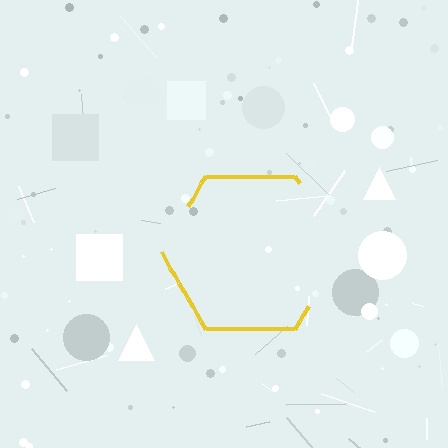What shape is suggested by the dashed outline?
The dashed outline suggests a hexagon.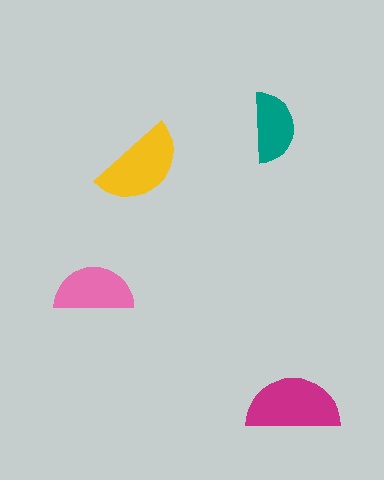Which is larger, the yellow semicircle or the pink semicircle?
The yellow one.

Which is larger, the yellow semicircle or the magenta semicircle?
The magenta one.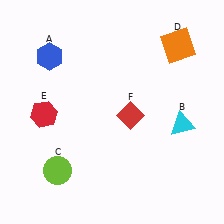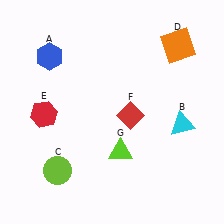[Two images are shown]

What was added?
A lime triangle (G) was added in Image 2.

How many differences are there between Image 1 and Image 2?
There is 1 difference between the two images.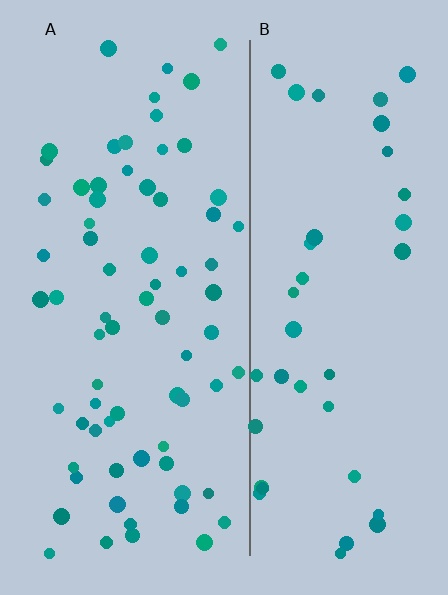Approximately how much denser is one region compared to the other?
Approximately 1.8× — region A over region B.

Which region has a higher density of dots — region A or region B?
A (the left).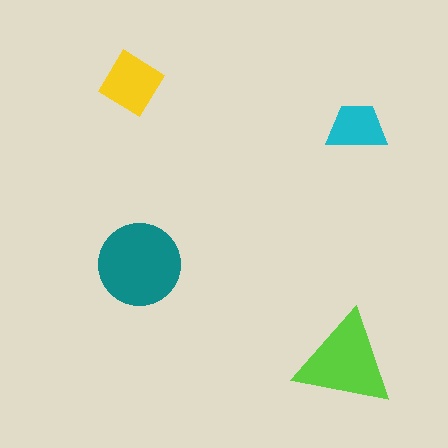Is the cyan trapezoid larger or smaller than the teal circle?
Smaller.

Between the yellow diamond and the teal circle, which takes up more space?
The teal circle.